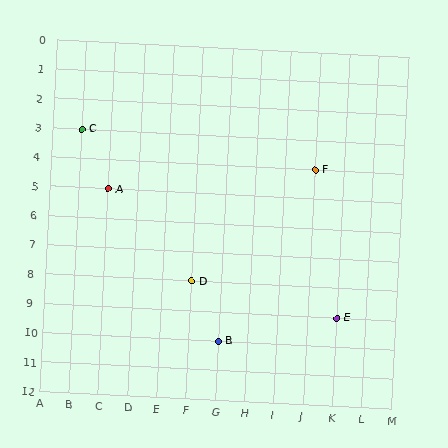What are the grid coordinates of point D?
Point D is at grid coordinates (F, 8).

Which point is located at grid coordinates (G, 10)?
Point B is at (G, 10).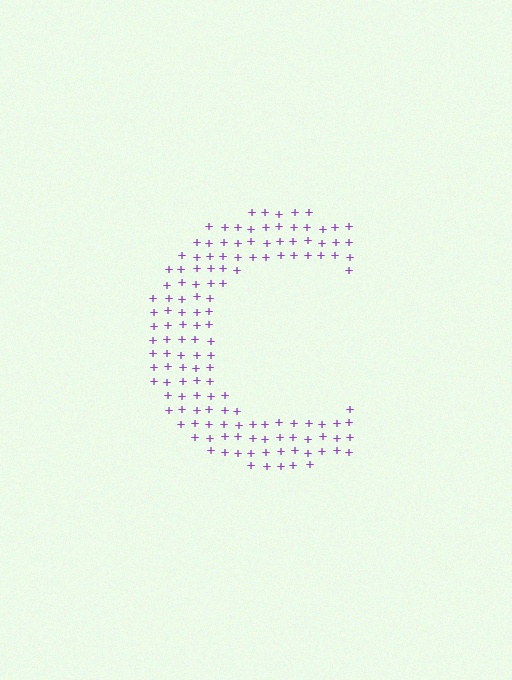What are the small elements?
The small elements are plus signs.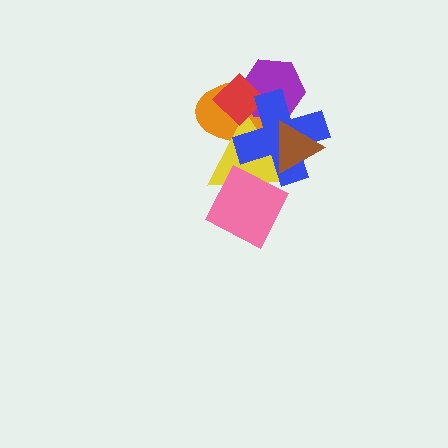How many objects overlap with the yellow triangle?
5 objects overlap with the yellow triangle.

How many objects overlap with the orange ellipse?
5 objects overlap with the orange ellipse.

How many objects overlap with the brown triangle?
3 objects overlap with the brown triangle.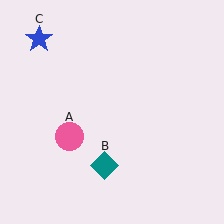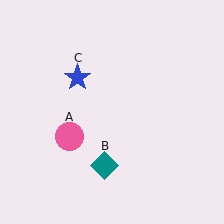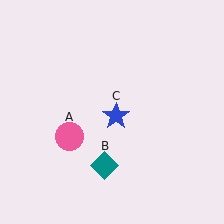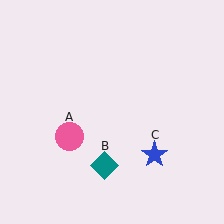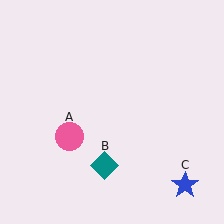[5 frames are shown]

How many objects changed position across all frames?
1 object changed position: blue star (object C).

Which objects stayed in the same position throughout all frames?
Pink circle (object A) and teal diamond (object B) remained stationary.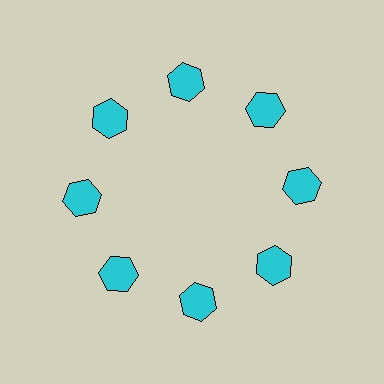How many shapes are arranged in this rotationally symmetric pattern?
There are 8 shapes, arranged in 8 groups of 1.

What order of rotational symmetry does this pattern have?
This pattern has 8-fold rotational symmetry.